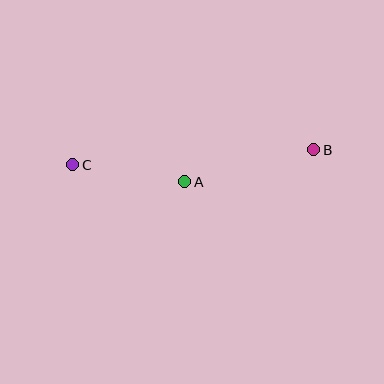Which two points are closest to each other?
Points A and C are closest to each other.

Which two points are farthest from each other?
Points B and C are farthest from each other.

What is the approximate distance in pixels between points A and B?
The distance between A and B is approximately 133 pixels.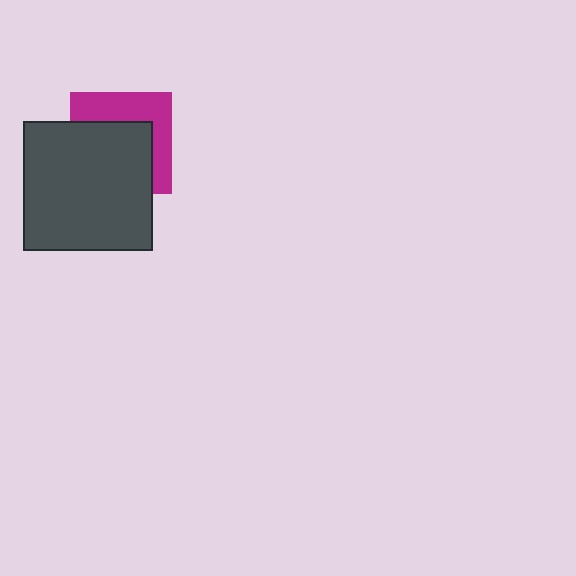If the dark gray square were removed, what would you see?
You would see the complete magenta square.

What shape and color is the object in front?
The object in front is a dark gray square.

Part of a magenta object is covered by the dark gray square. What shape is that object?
It is a square.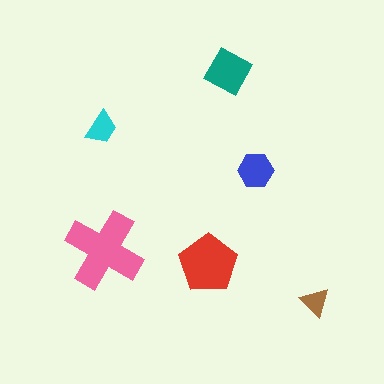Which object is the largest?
The pink cross.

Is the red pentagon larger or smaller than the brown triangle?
Larger.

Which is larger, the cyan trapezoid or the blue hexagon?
The blue hexagon.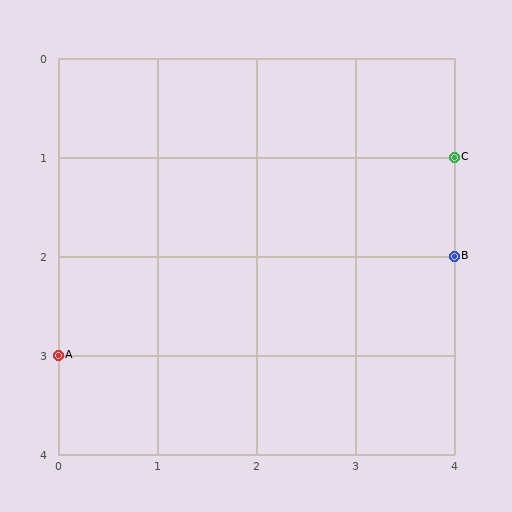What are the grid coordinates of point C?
Point C is at grid coordinates (4, 1).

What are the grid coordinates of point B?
Point B is at grid coordinates (4, 2).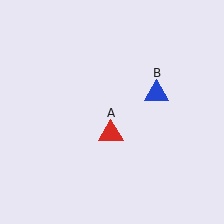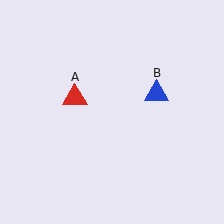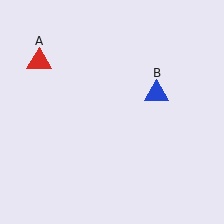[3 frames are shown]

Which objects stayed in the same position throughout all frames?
Blue triangle (object B) remained stationary.